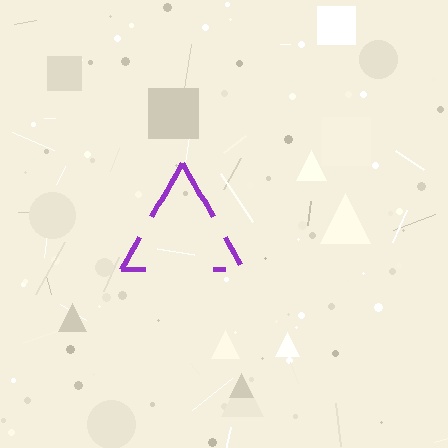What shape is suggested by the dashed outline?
The dashed outline suggests a triangle.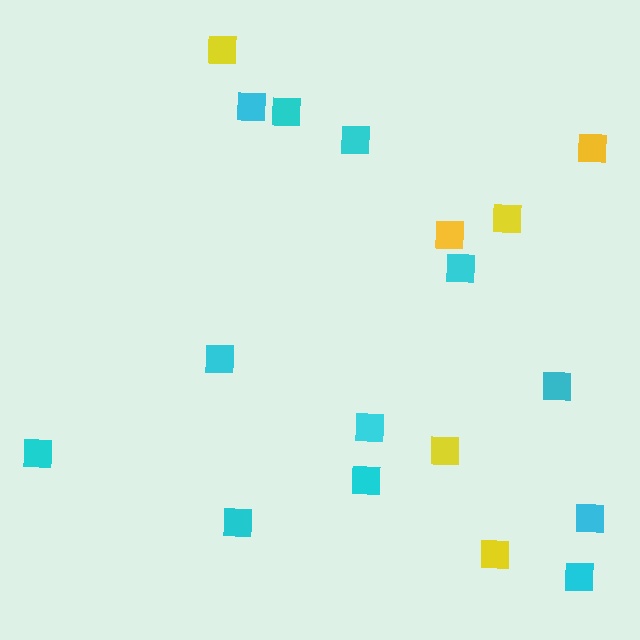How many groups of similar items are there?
There are 2 groups: one group of yellow squares (6) and one group of cyan squares (12).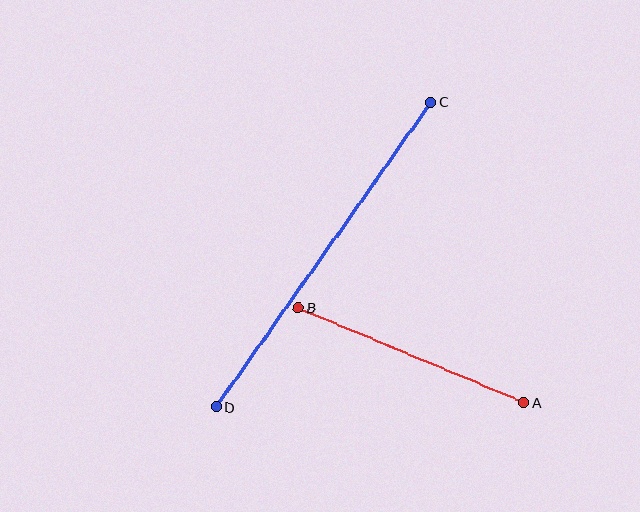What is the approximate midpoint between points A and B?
The midpoint is at approximately (411, 355) pixels.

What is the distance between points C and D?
The distance is approximately 373 pixels.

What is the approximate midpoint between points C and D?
The midpoint is at approximately (324, 255) pixels.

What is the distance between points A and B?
The distance is approximately 245 pixels.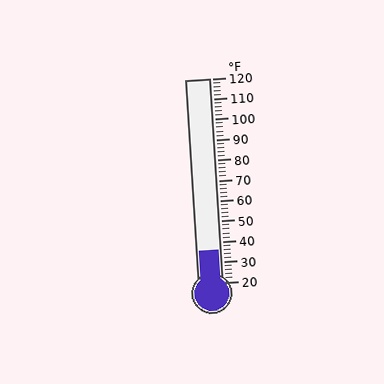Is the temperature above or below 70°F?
The temperature is below 70°F.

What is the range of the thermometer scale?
The thermometer scale ranges from 20°F to 120°F.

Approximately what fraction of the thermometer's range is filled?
The thermometer is filled to approximately 15% of its range.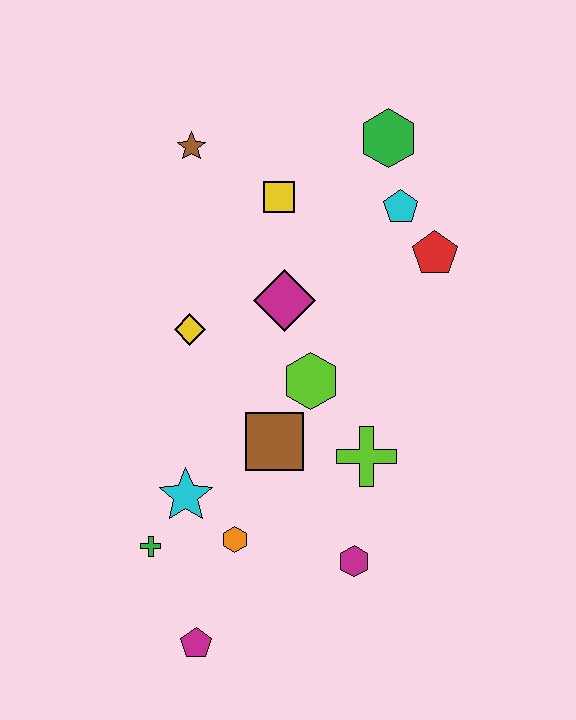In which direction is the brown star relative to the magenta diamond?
The brown star is above the magenta diamond.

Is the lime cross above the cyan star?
Yes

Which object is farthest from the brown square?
The green hexagon is farthest from the brown square.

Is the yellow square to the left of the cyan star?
No